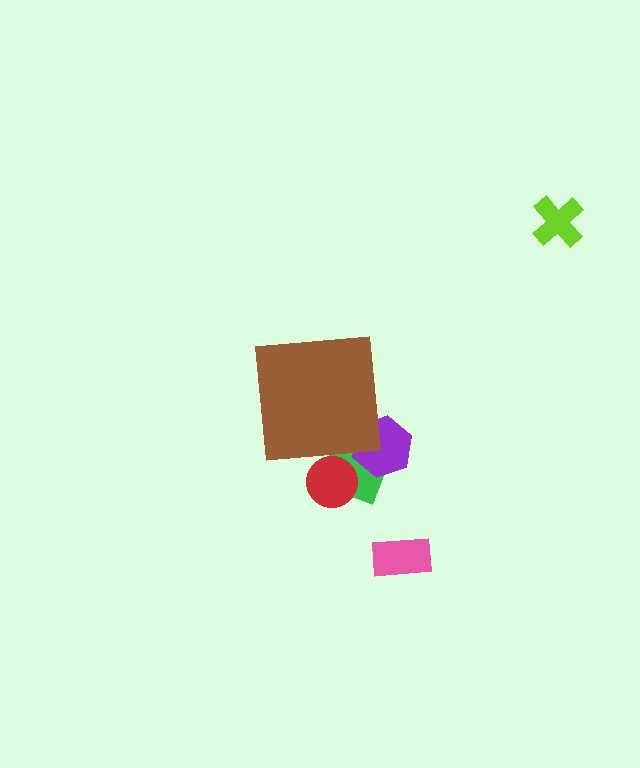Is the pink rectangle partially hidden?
No, the pink rectangle is fully visible.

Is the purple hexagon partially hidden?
Yes, the purple hexagon is partially hidden behind the brown square.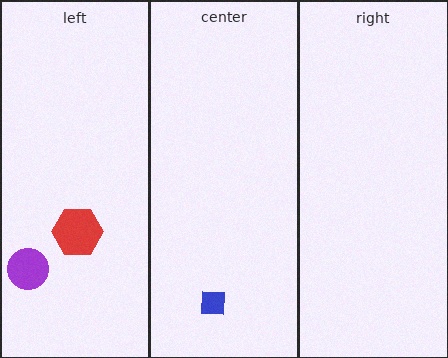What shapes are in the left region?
The purple circle, the red hexagon.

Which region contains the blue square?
The center region.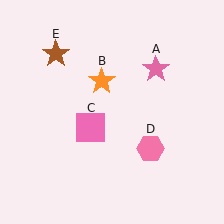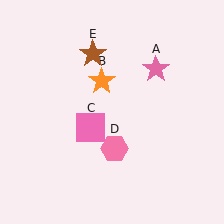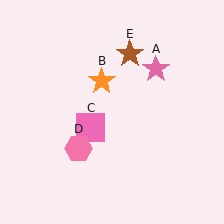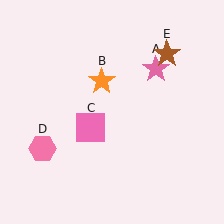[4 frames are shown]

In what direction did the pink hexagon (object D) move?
The pink hexagon (object D) moved left.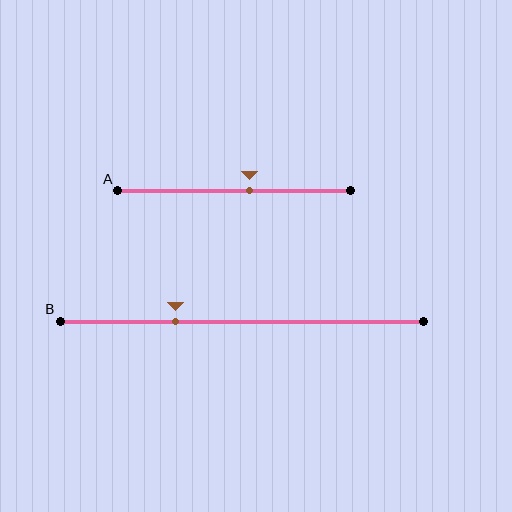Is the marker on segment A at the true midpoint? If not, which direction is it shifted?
No, the marker on segment A is shifted to the right by about 7% of the segment length.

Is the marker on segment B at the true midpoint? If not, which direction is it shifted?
No, the marker on segment B is shifted to the left by about 18% of the segment length.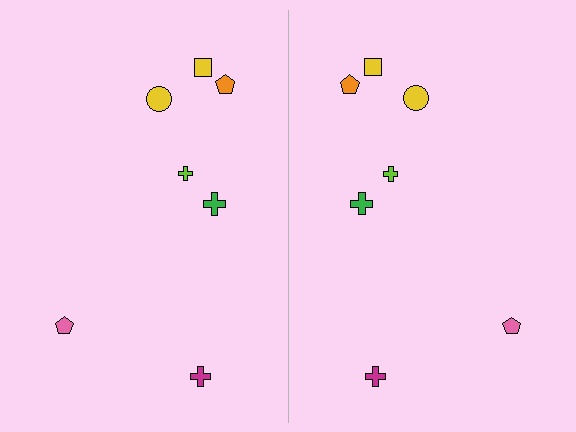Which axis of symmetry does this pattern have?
The pattern has a vertical axis of symmetry running through the center of the image.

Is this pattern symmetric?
Yes, this pattern has bilateral (reflection) symmetry.